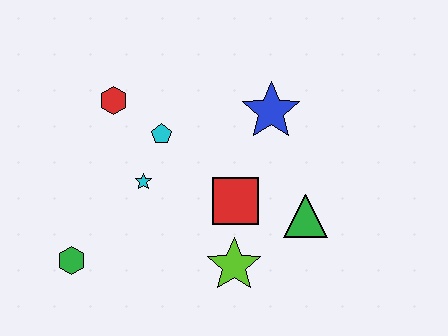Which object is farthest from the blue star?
The green hexagon is farthest from the blue star.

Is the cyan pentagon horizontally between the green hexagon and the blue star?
Yes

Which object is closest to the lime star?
The red square is closest to the lime star.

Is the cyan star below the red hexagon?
Yes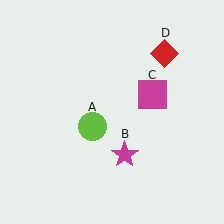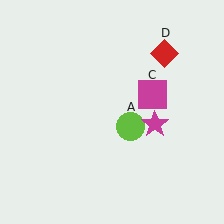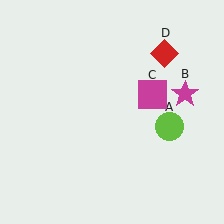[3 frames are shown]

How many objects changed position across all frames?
2 objects changed position: lime circle (object A), magenta star (object B).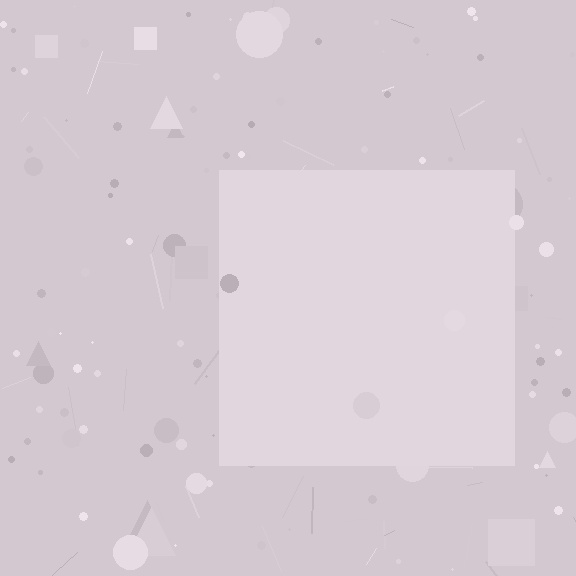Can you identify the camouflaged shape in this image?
The camouflaged shape is a square.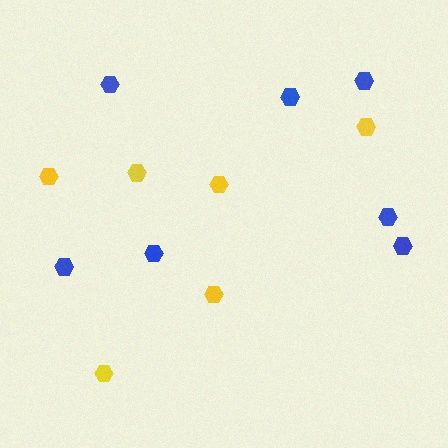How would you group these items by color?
There are 2 groups: one group of yellow hexagons (6) and one group of blue hexagons (7).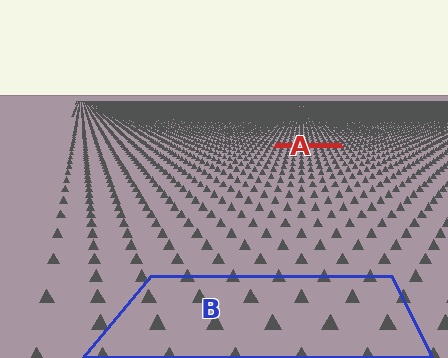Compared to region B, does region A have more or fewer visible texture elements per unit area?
Region A has more texture elements per unit area — they are packed more densely because it is farther away.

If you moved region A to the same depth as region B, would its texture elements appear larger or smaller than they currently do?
They would appear larger. At a closer depth, the same texture elements are projected at a bigger on-screen size.